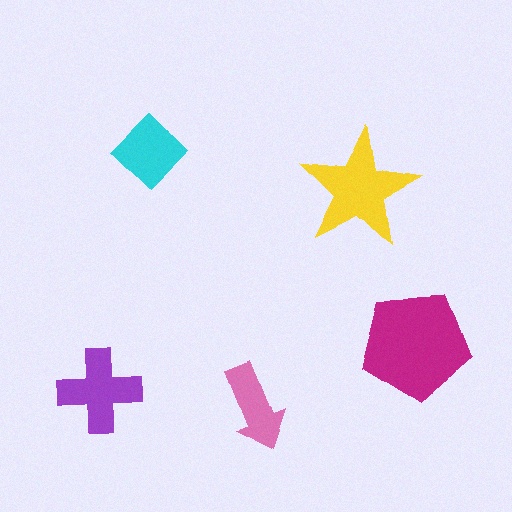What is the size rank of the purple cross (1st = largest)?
3rd.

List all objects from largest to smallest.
The magenta pentagon, the yellow star, the purple cross, the cyan diamond, the pink arrow.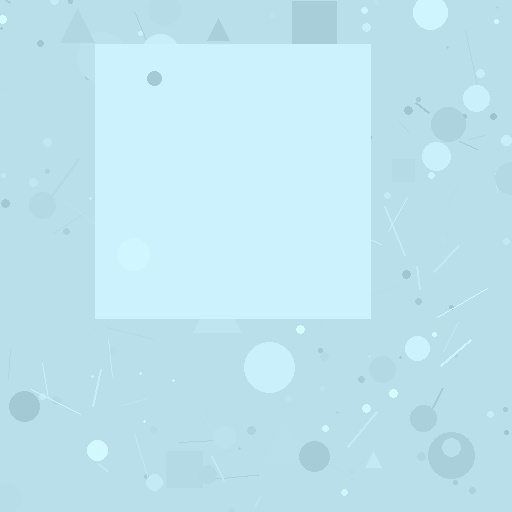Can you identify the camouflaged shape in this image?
The camouflaged shape is a square.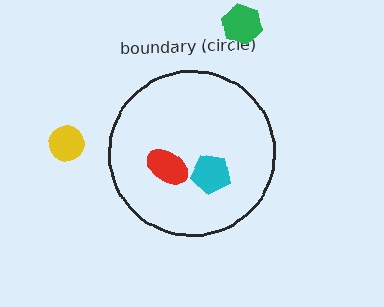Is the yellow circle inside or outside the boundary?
Outside.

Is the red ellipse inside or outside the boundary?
Inside.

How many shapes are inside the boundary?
2 inside, 2 outside.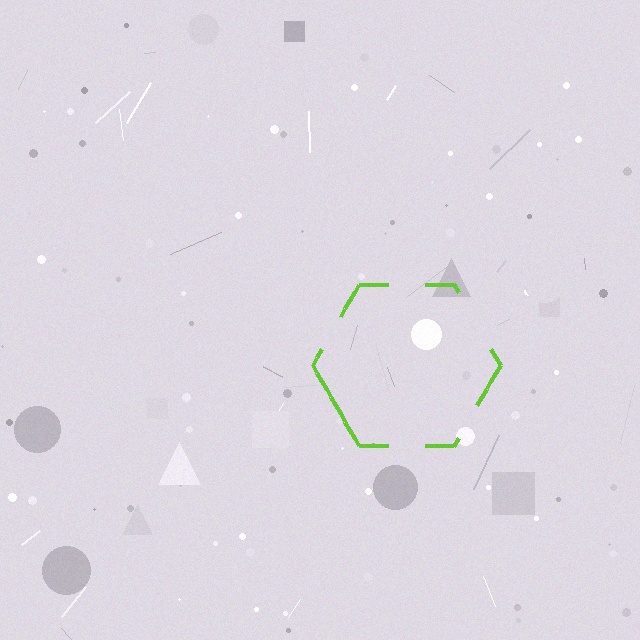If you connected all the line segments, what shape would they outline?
They would outline a hexagon.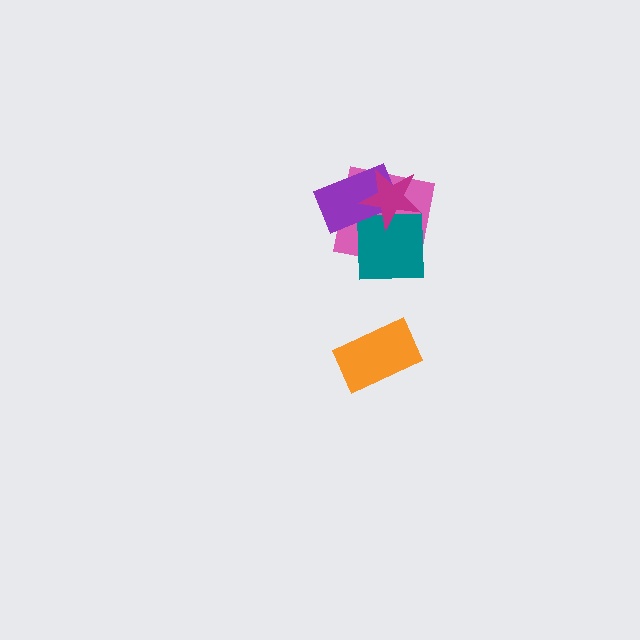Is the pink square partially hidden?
Yes, it is partially covered by another shape.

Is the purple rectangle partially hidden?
Yes, it is partially covered by another shape.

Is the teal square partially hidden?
Yes, it is partially covered by another shape.